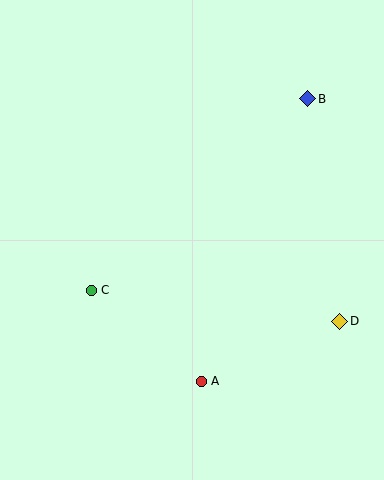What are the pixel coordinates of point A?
Point A is at (201, 381).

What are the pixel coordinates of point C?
Point C is at (91, 290).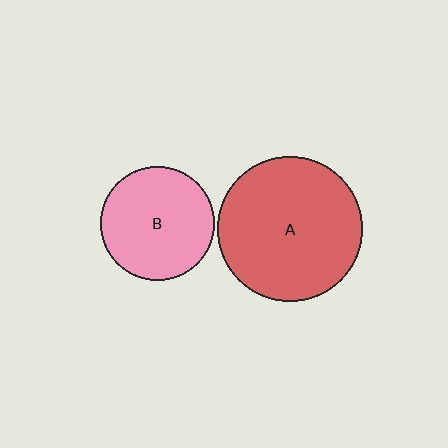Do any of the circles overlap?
No, none of the circles overlap.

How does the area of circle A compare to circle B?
Approximately 1.6 times.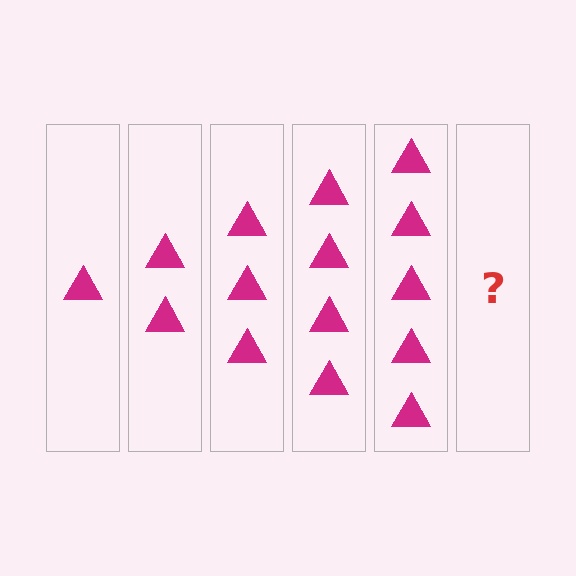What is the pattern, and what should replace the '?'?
The pattern is that each step adds one more triangle. The '?' should be 6 triangles.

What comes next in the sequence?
The next element should be 6 triangles.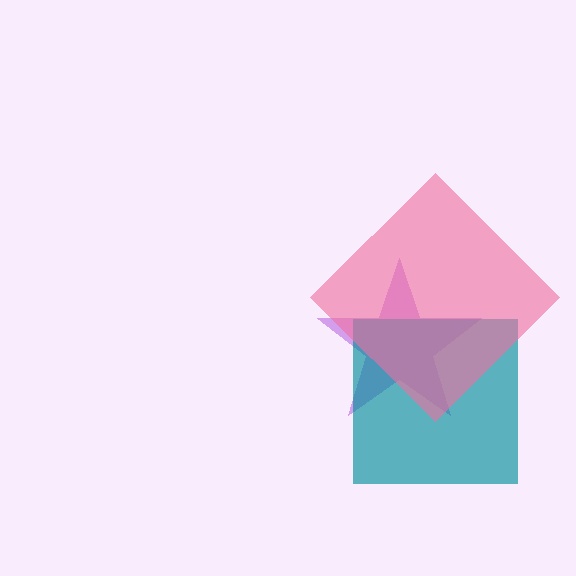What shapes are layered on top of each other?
The layered shapes are: a purple star, a teal square, a pink diamond.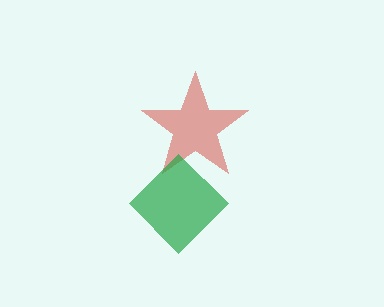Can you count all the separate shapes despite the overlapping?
Yes, there are 2 separate shapes.